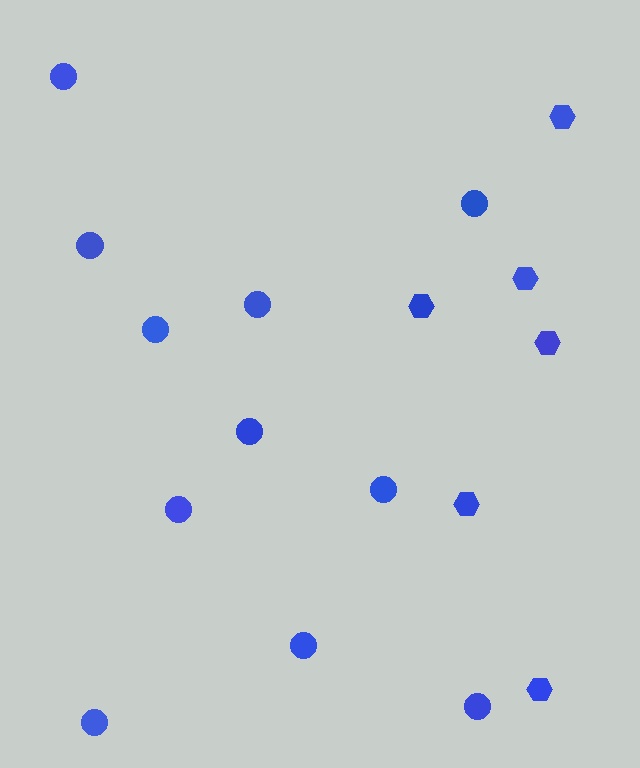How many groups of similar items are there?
There are 2 groups: one group of circles (11) and one group of hexagons (6).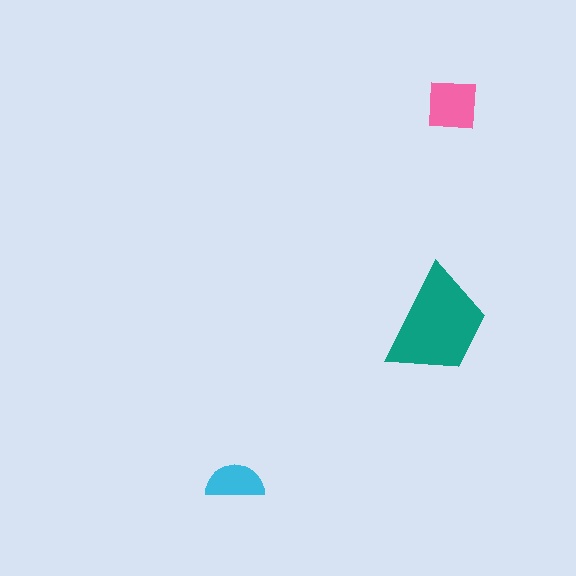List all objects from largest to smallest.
The teal trapezoid, the pink square, the cyan semicircle.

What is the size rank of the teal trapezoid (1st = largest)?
1st.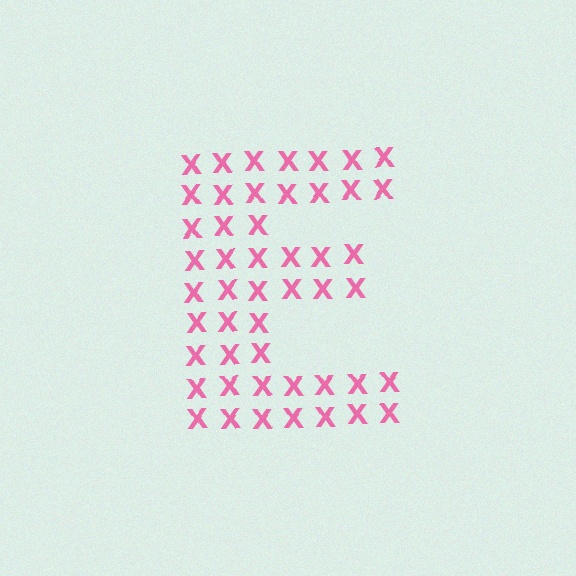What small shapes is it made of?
It is made of small letter X's.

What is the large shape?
The large shape is the letter E.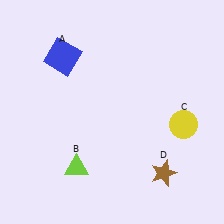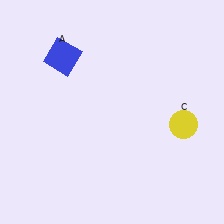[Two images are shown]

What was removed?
The lime triangle (B), the brown star (D) were removed in Image 2.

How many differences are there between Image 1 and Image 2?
There are 2 differences between the two images.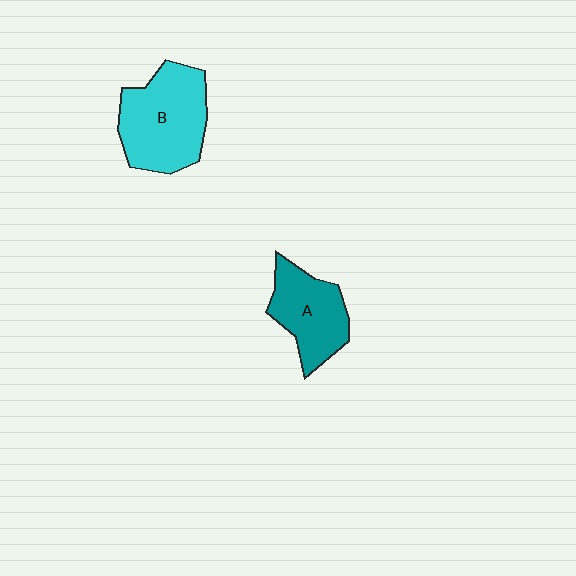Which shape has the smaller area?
Shape A (teal).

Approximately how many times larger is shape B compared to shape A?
Approximately 1.4 times.